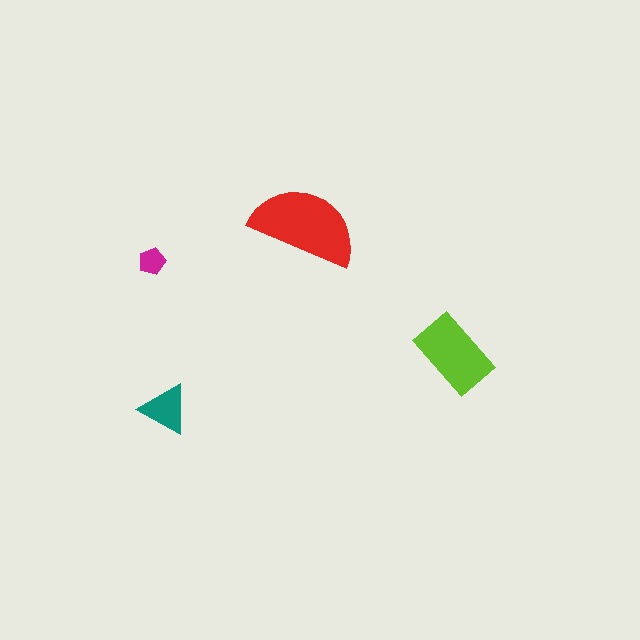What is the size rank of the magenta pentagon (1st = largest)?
4th.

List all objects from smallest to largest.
The magenta pentagon, the teal triangle, the lime rectangle, the red semicircle.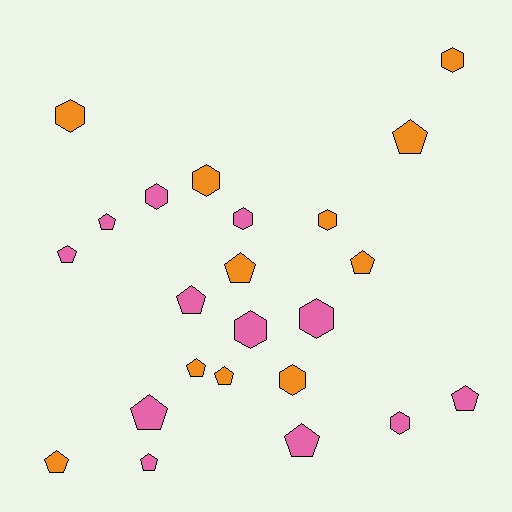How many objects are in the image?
There are 23 objects.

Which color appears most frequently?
Pink, with 12 objects.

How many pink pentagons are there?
There are 7 pink pentagons.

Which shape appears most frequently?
Pentagon, with 13 objects.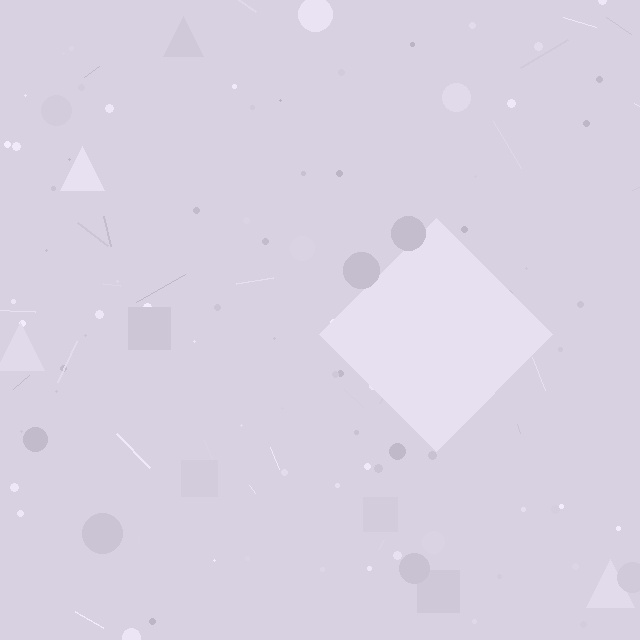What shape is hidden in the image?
A diamond is hidden in the image.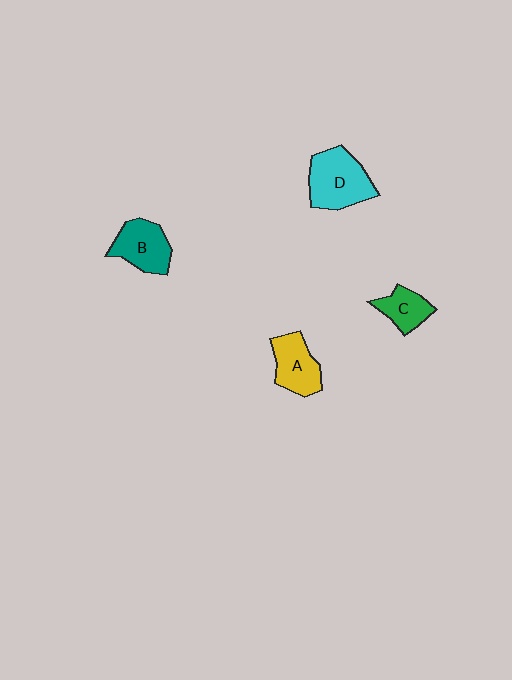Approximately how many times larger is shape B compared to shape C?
Approximately 1.4 times.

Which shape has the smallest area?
Shape C (green).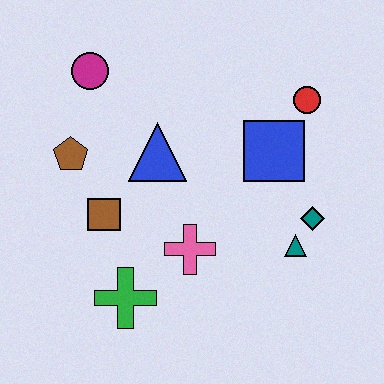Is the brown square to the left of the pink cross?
Yes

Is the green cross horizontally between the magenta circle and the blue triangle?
Yes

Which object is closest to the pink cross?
The green cross is closest to the pink cross.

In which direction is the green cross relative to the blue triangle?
The green cross is below the blue triangle.